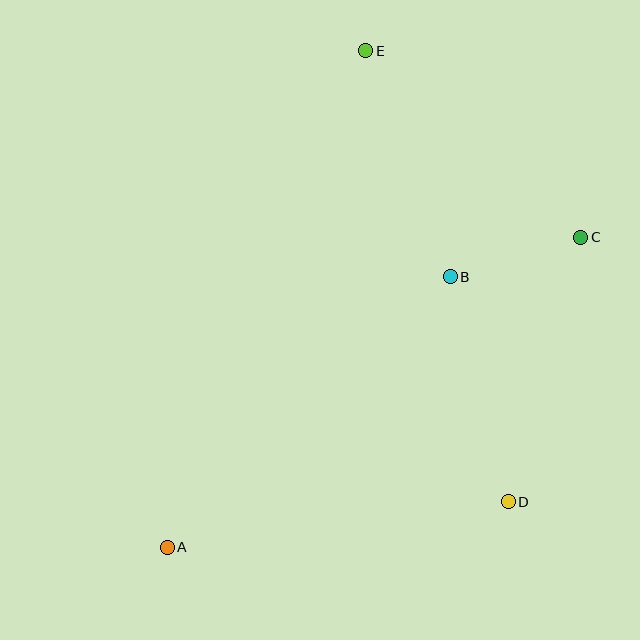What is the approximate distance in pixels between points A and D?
The distance between A and D is approximately 344 pixels.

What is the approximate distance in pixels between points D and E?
The distance between D and E is approximately 473 pixels.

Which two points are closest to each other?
Points B and C are closest to each other.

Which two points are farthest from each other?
Points A and E are farthest from each other.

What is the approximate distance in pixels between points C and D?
The distance between C and D is approximately 274 pixels.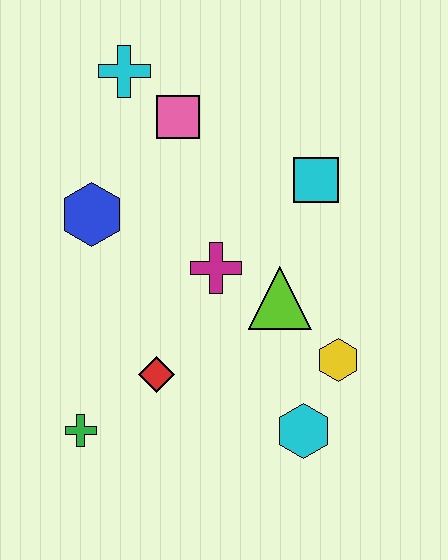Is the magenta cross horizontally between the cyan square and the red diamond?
Yes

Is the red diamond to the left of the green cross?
No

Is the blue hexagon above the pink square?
No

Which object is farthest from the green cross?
The cyan cross is farthest from the green cross.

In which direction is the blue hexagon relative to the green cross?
The blue hexagon is above the green cross.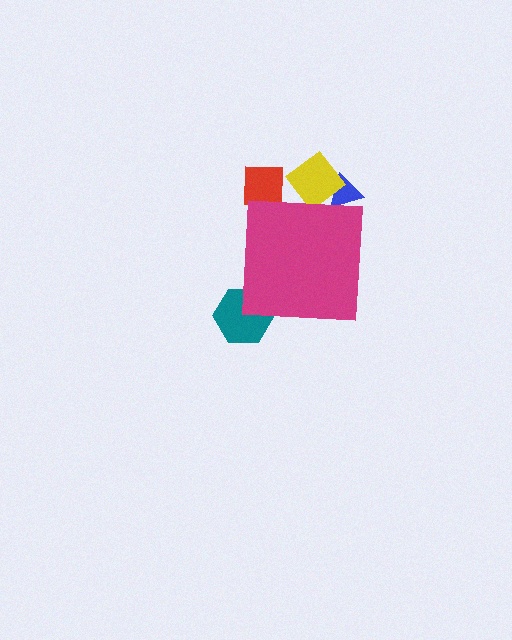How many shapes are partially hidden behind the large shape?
4 shapes are partially hidden.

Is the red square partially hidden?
Yes, the red square is partially hidden behind the magenta square.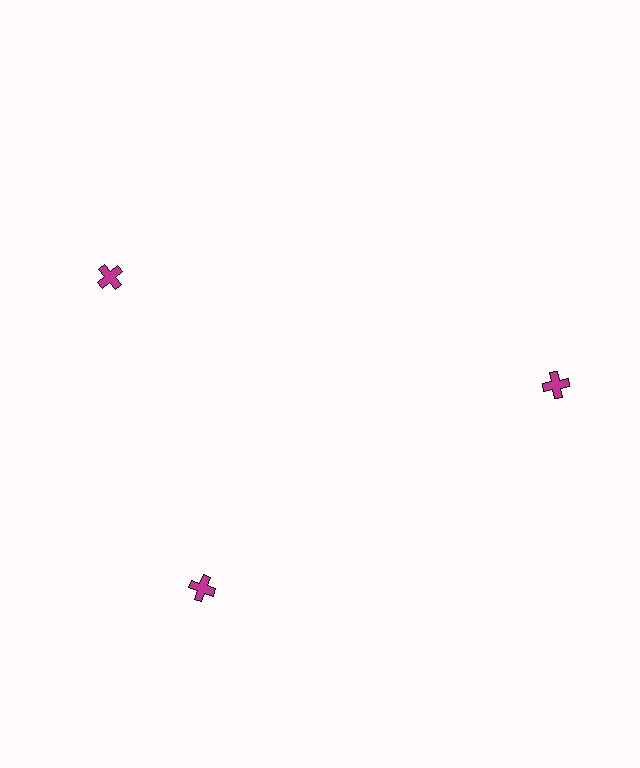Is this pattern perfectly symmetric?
No. The 3 magenta crosses are arranged in a ring, but one element near the 11 o'clock position is rotated out of alignment along the ring, breaking the 3-fold rotational symmetry.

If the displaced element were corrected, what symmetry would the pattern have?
It would have 3-fold rotational symmetry — the pattern would map onto itself every 120 degrees.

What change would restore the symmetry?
The symmetry would be restored by rotating it back into even spacing with its neighbors so that all 3 crosses sit at equal angles and equal distance from the center.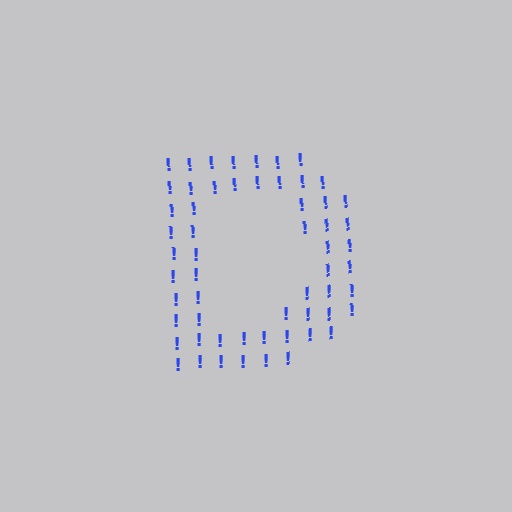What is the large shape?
The large shape is the letter D.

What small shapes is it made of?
It is made of small exclamation marks.